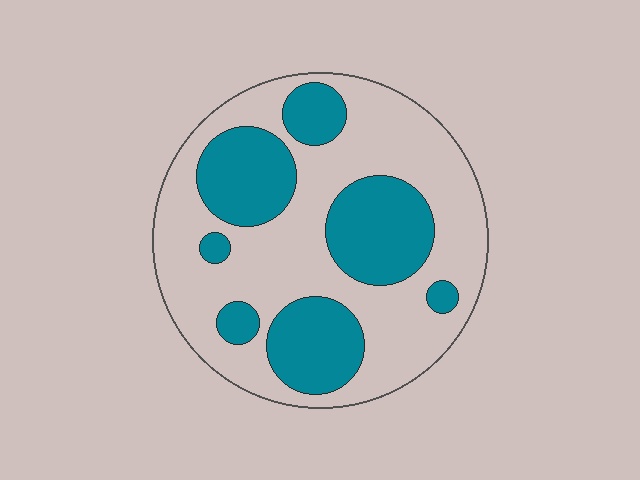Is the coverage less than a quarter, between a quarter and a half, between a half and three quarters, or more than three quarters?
Between a quarter and a half.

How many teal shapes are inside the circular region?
7.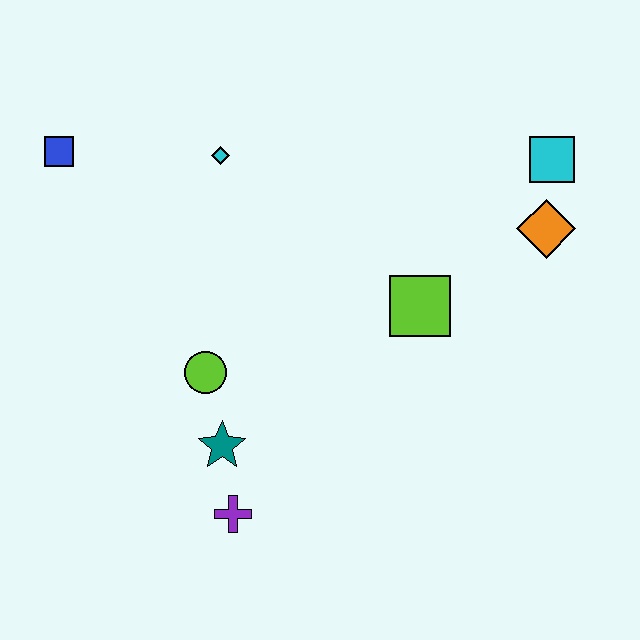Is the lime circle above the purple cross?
Yes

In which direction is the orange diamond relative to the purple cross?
The orange diamond is to the right of the purple cross.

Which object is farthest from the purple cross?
The cyan square is farthest from the purple cross.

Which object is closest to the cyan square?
The orange diamond is closest to the cyan square.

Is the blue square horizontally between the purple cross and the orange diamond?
No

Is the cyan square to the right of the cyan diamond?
Yes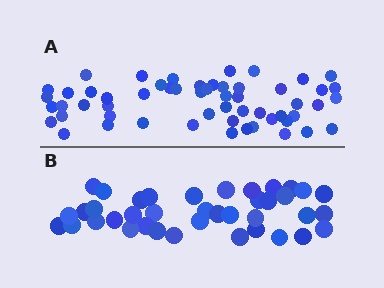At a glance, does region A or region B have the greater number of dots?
Region A (the top region) has more dots.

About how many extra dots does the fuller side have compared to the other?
Region A has approximately 15 more dots than region B.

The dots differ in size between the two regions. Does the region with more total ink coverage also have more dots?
No. Region B has more total ink coverage because its dots are larger, but region A actually contains more individual dots. Total area can be misleading — the number of items is what matters here.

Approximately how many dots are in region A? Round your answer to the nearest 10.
About 60 dots. (The exact count is 56, which rounds to 60.)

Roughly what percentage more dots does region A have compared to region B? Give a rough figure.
About 45% more.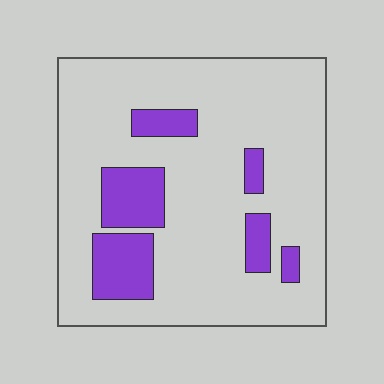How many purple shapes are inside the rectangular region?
6.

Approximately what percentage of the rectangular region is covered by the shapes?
Approximately 20%.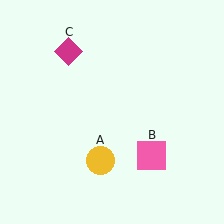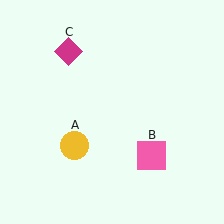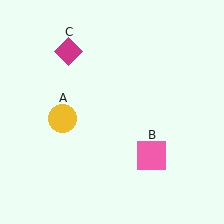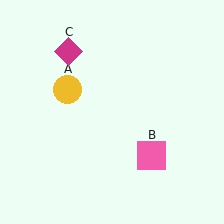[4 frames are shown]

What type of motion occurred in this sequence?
The yellow circle (object A) rotated clockwise around the center of the scene.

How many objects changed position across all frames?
1 object changed position: yellow circle (object A).